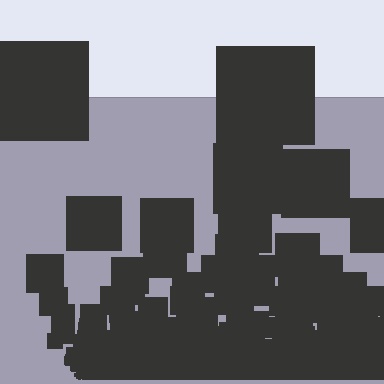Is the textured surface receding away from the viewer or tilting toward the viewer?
The surface appears to tilt toward the viewer. Texture elements get larger and sparser toward the top.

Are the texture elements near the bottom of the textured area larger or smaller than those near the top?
Smaller. The gradient is inverted — elements near the bottom are smaller and denser.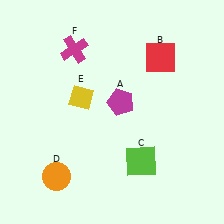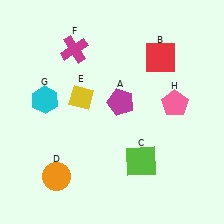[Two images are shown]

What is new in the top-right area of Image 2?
A pink pentagon (H) was added in the top-right area of Image 2.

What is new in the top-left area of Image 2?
A cyan hexagon (G) was added in the top-left area of Image 2.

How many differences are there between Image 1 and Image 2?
There are 2 differences between the two images.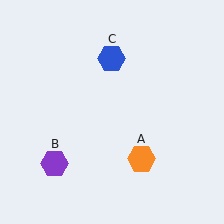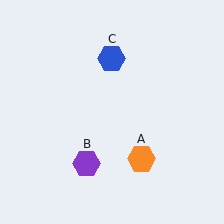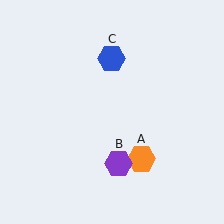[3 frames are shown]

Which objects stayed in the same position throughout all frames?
Orange hexagon (object A) and blue hexagon (object C) remained stationary.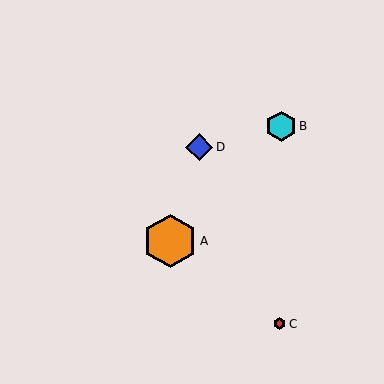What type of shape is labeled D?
Shape D is a blue diamond.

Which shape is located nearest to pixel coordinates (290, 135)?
The cyan hexagon (labeled B) at (281, 126) is nearest to that location.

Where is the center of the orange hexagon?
The center of the orange hexagon is at (170, 241).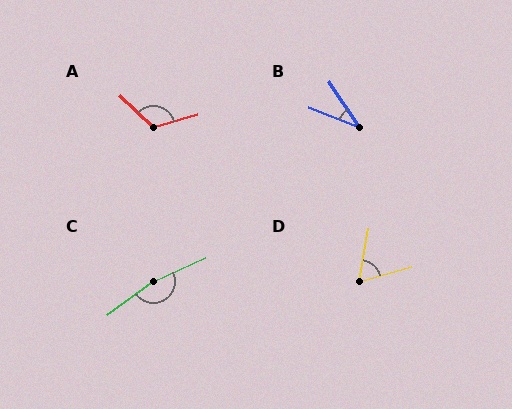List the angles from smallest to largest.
B (35°), D (64°), A (122°), C (169°).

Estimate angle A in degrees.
Approximately 122 degrees.